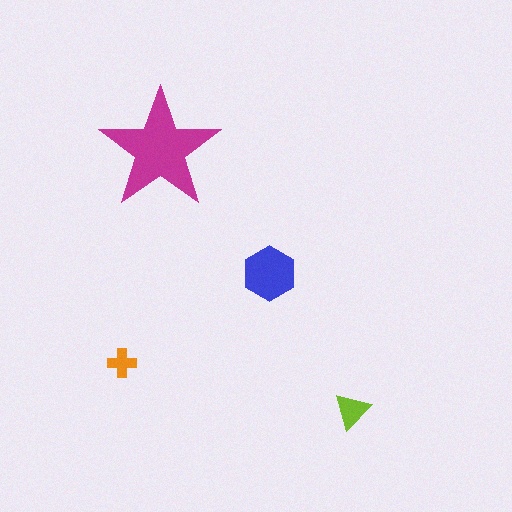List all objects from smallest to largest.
The orange cross, the lime triangle, the blue hexagon, the magenta star.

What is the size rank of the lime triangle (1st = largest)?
3rd.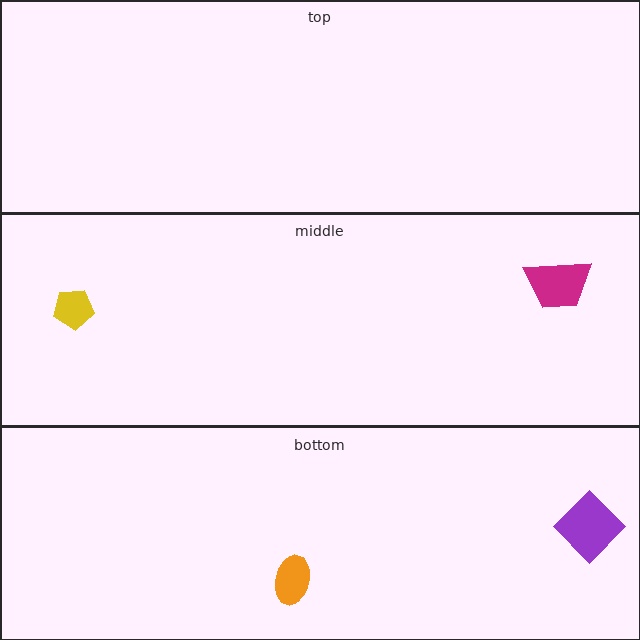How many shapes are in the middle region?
2.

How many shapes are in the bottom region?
2.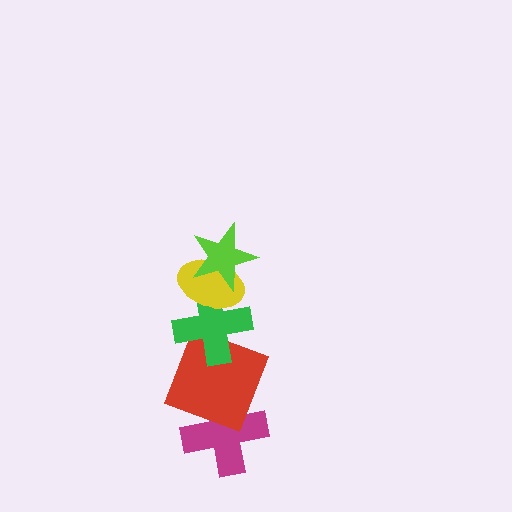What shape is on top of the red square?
The green cross is on top of the red square.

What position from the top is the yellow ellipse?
The yellow ellipse is 2nd from the top.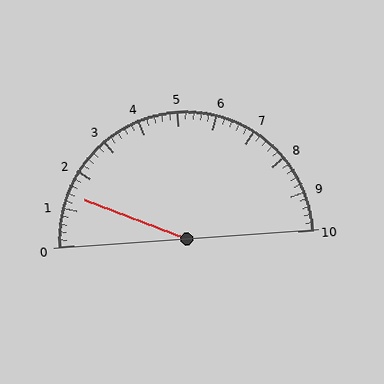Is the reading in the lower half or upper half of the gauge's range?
The reading is in the lower half of the range (0 to 10).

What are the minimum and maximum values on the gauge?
The gauge ranges from 0 to 10.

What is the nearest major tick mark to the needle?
The nearest major tick mark is 1.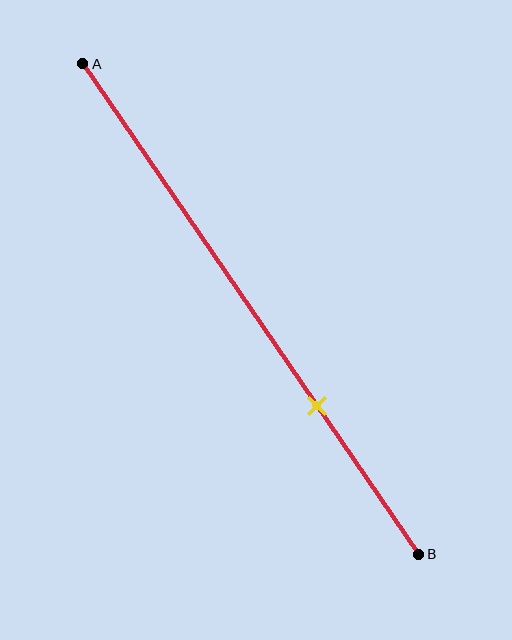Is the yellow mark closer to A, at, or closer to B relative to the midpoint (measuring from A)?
The yellow mark is closer to point B than the midpoint of segment AB.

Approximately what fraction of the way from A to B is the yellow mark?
The yellow mark is approximately 70% of the way from A to B.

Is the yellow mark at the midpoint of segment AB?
No, the mark is at about 70% from A, not at the 50% midpoint.